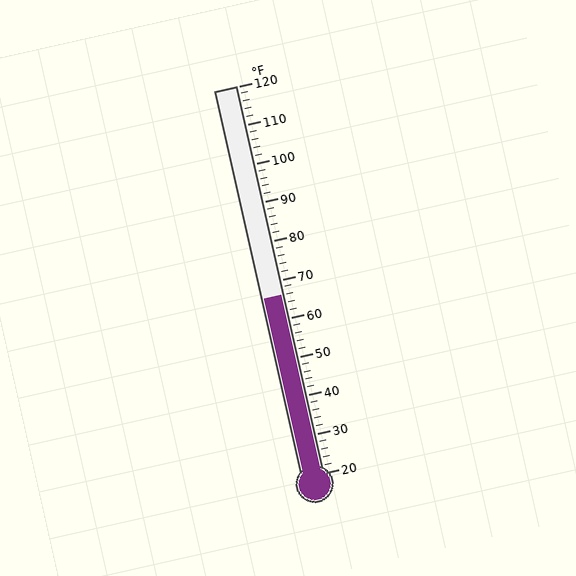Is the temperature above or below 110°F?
The temperature is below 110°F.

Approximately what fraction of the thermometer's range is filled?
The thermometer is filled to approximately 45% of its range.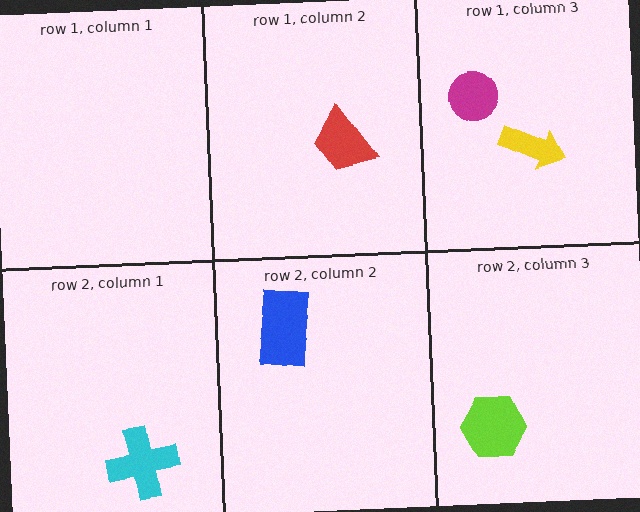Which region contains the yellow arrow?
The row 1, column 3 region.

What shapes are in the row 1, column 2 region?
The red trapezoid.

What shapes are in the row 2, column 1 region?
The cyan cross.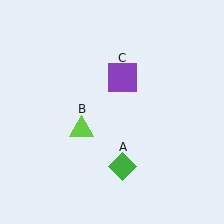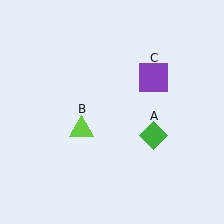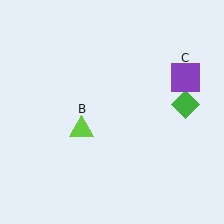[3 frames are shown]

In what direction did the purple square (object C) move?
The purple square (object C) moved right.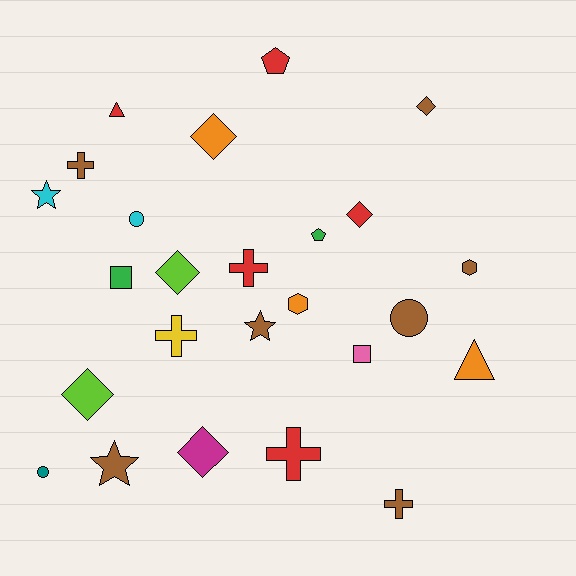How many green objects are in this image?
There are 2 green objects.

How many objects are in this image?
There are 25 objects.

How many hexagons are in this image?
There are 2 hexagons.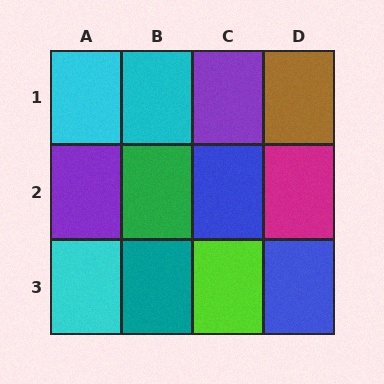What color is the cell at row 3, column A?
Cyan.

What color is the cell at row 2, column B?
Green.